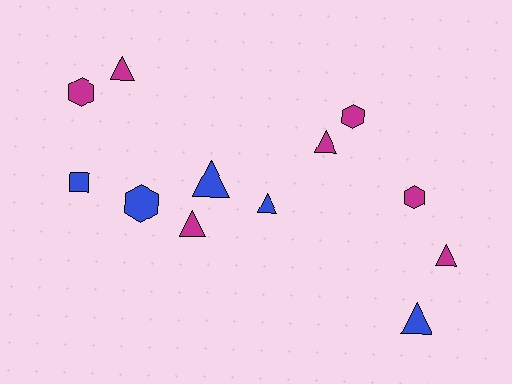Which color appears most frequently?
Magenta, with 7 objects.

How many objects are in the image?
There are 12 objects.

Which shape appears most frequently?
Triangle, with 7 objects.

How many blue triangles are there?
There are 3 blue triangles.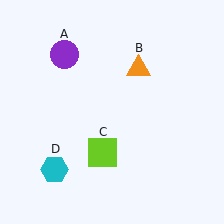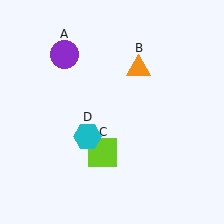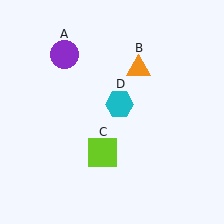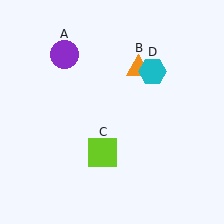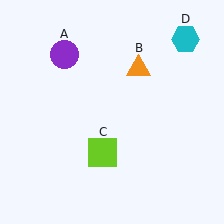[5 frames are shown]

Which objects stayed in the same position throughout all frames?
Purple circle (object A) and orange triangle (object B) and lime square (object C) remained stationary.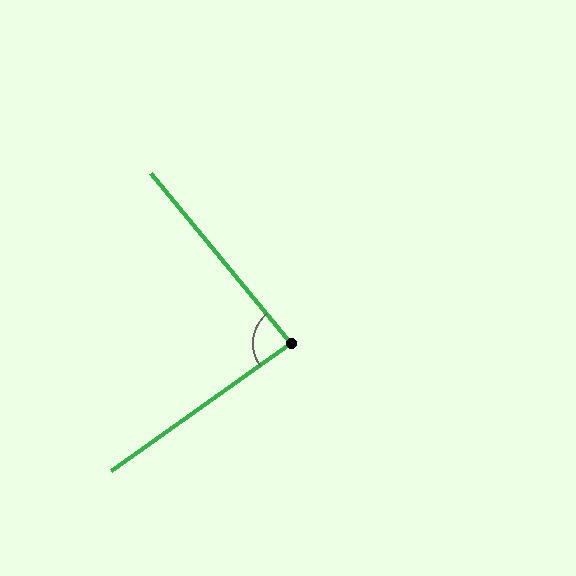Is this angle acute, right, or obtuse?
It is approximately a right angle.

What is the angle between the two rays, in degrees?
Approximately 86 degrees.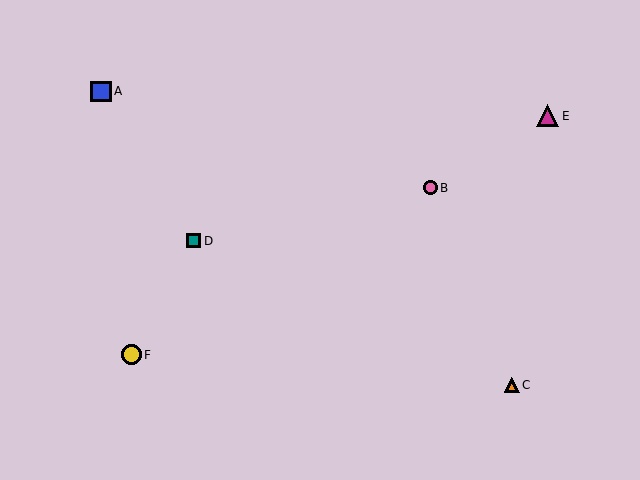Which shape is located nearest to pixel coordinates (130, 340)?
The yellow circle (labeled F) at (131, 355) is nearest to that location.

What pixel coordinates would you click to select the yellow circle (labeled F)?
Click at (131, 355) to select the yellow circle F.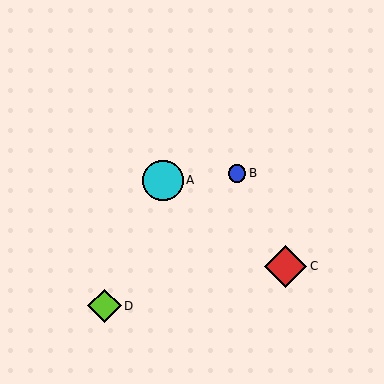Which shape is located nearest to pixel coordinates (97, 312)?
The lime diamond (labeled D) at (105, 306) is nearest to that location.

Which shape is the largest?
The red diamond (labeled C) is the largest.